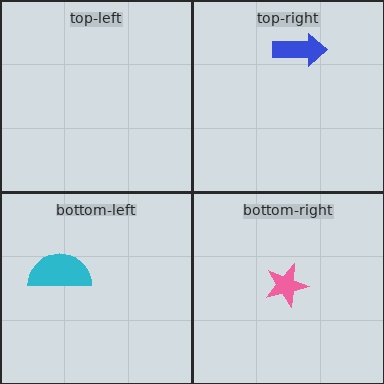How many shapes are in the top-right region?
1.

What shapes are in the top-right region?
The blue arrow.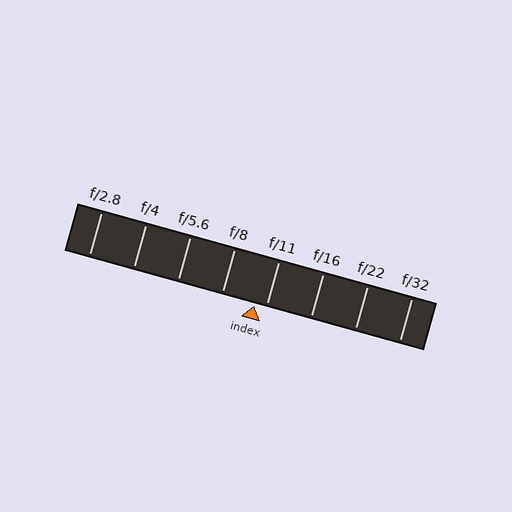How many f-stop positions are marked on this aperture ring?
There are 8 f-stop positions marked.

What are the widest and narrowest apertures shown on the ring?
The widest aperture shown is f/2.8 and the narrowest is f/32.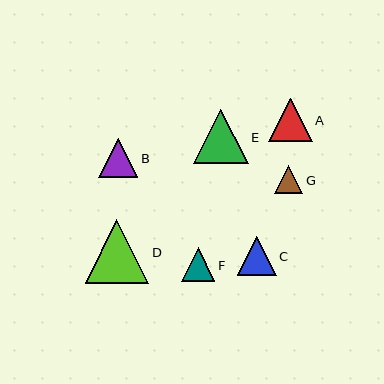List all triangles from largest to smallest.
From largest to smallest: D, E, A, B, C, F, G.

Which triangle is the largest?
Triangle D is the largest with a size of approximately 64 pixels.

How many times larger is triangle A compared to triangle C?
Triangle A is approximately 1.1 times the size of triangle C.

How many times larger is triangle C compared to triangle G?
Triangle C is approximately 1.4 times the size of triangle G.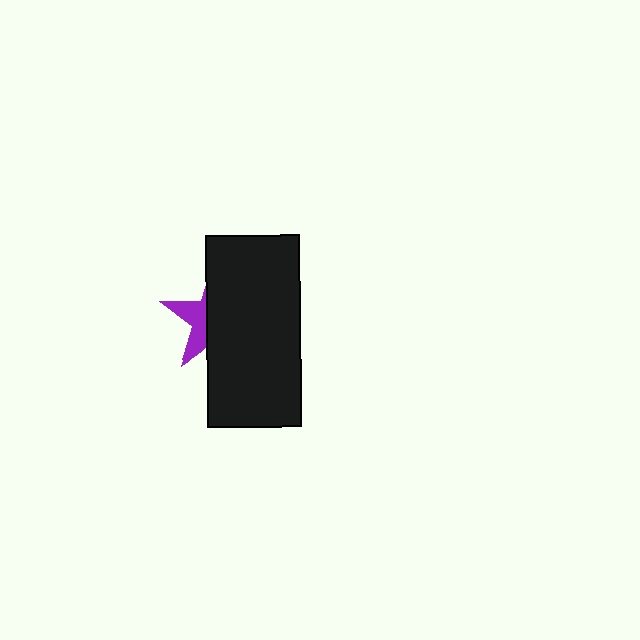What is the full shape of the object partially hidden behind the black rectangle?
The partially hidden object is a purple star.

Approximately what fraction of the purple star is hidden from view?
Roughly 66% of the purple star is hidden behind the black rectangle.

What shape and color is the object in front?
The object in front is a black rectangle.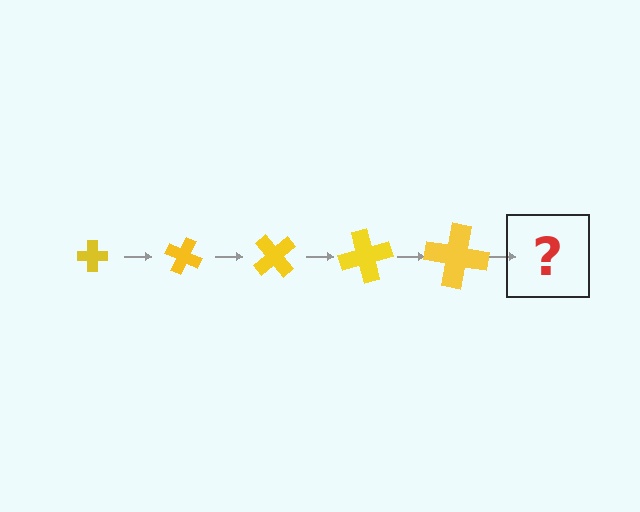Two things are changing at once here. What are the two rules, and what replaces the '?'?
The two rules are that the cross grows larger each step and it rotates 25 degrees each step. The '?' should be a cross, larger than the previous one and rotated 125 degrees from the start.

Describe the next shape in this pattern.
It should be a cross, larger than the previous one and rotated 125 degrees from the start.